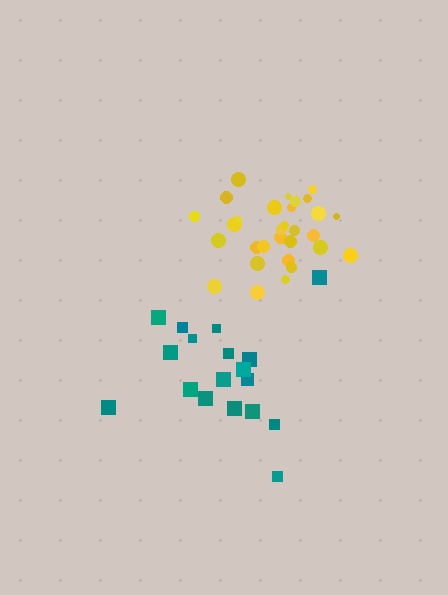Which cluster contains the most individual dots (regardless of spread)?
Yellow (31).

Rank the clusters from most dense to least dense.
yellow, teal.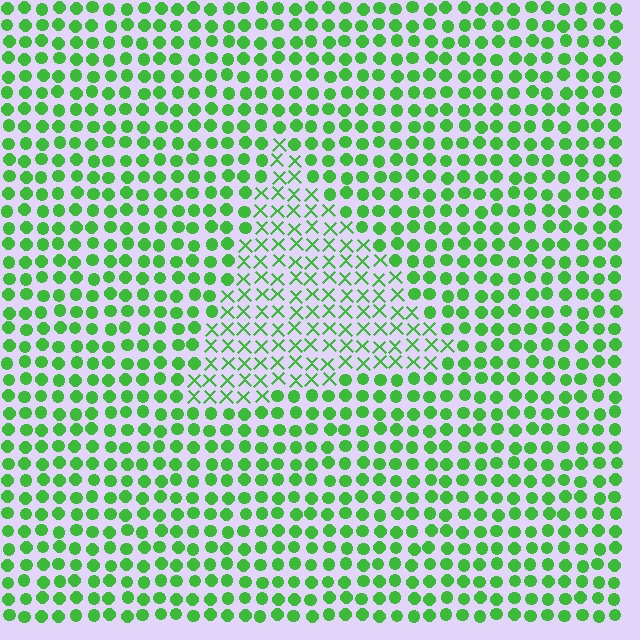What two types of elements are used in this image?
The image uses X marks inside the triangle region and circles outside it.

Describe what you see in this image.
The image is filled with small green elements arranged in a uniform grid. A triangle-shaped region contains X marks, while the surrounding area contains circles. The boundary is defined purely by the change in element shape.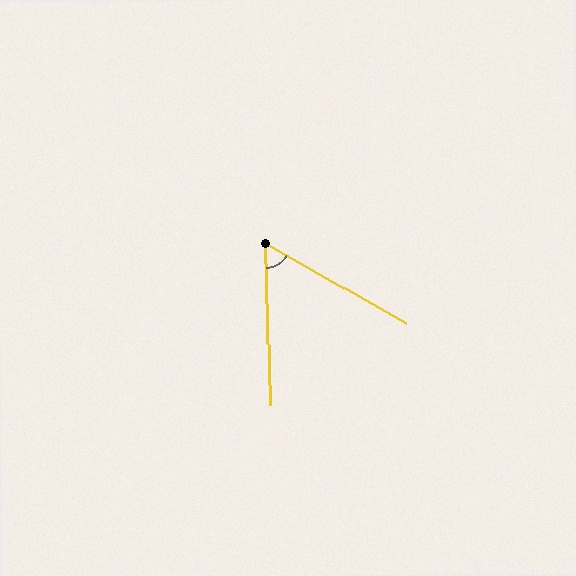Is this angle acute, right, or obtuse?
It is acute.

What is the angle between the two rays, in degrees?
Approximately 59 degrees.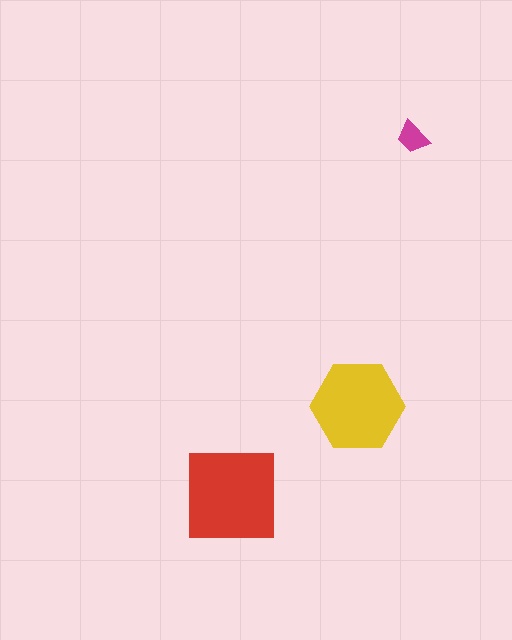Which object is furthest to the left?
The red square is leftmost.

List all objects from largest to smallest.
The red square, the yellow hexagon, the magenta trapezoid.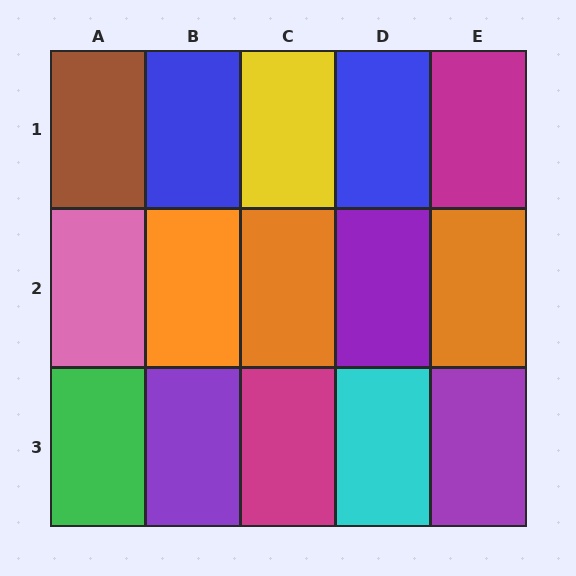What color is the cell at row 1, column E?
Magenta.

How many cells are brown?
1 cell is brown.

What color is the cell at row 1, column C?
Yellow.